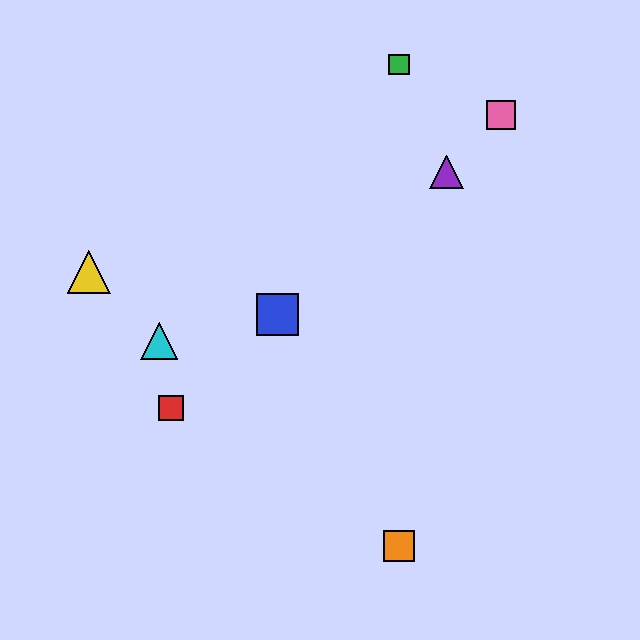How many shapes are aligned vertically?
2 shapes (the green square, the orange square) are aligned vertically.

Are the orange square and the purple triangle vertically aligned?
No, the orange square is at x≈399 and the purple triangle is at x≈447.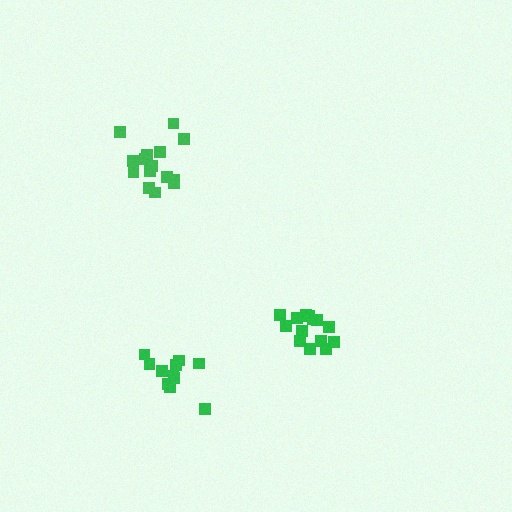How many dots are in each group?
Group 1: 11 dots, Group 2: 15 dots, Group 3: 14 dots (40 total).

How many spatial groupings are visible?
There are 3 spatial groupings.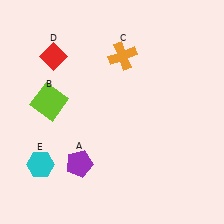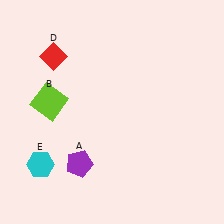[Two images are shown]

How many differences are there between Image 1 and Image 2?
There is 1 difference between the two images.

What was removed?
The orange cross (C) was removed in Image 2.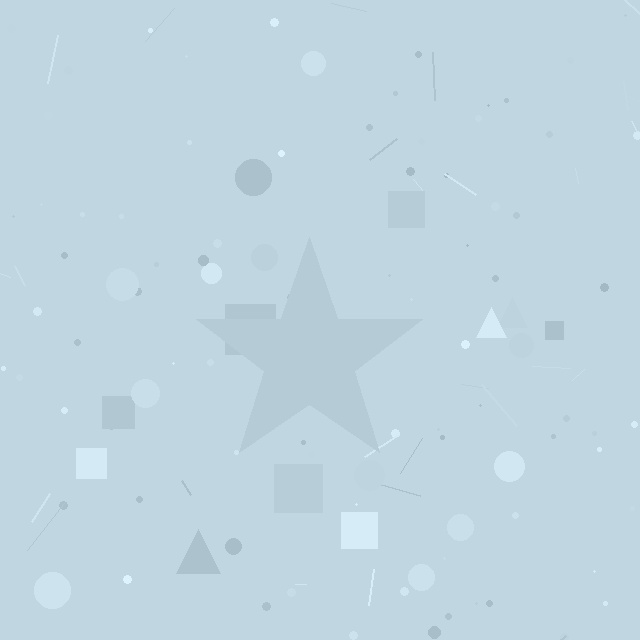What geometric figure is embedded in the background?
A star is embedded in the background.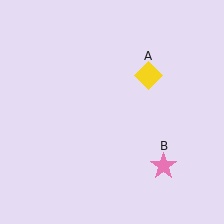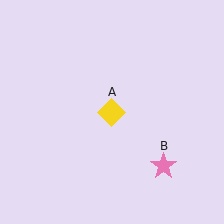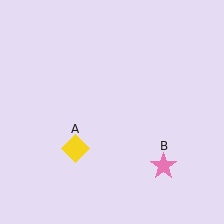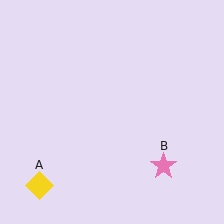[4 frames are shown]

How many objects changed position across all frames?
1 object changed position: yellow diamond (object A).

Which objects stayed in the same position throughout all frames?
Pink star (object B) remained stationary.